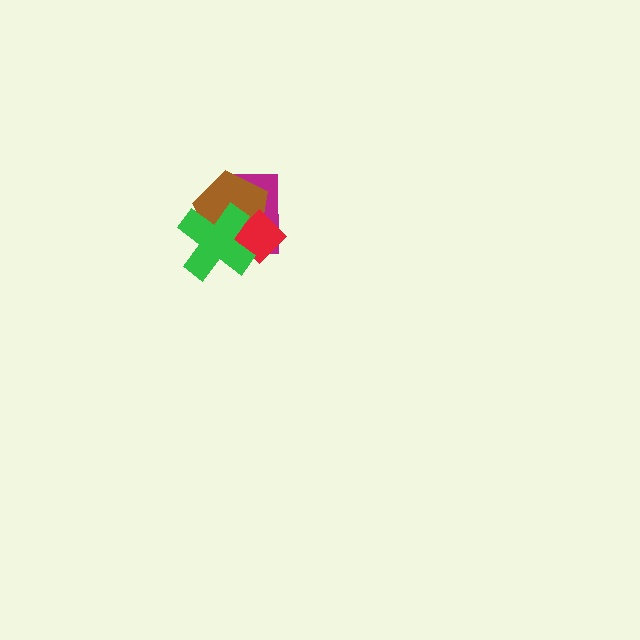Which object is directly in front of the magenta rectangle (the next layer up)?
The brown pentagon is directly in front of the magenta rectangle.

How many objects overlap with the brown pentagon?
3 objects overlap with the brown pentagon.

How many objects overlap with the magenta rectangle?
3 objects overlap with the magenta rectangle.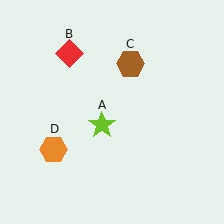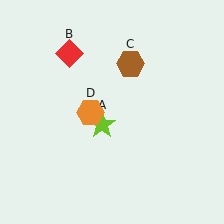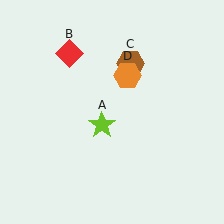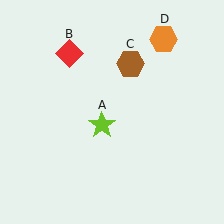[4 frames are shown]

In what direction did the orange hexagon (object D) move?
The orange hexagon (object D) moved up and to the right.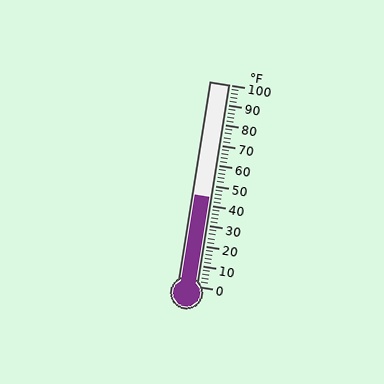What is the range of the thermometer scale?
The thermometer scale ranges from 0°F to 100°F.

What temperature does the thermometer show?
The thermometer shows approximately 44°F.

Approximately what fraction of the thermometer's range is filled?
The thermometer is filled to approximately 45% of its range.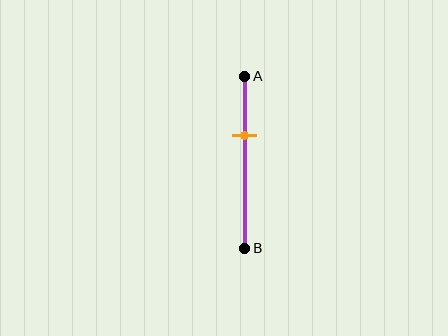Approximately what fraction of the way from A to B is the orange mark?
The orange mark is approximately 35% of the way from A to B.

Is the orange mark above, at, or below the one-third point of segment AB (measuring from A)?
The orange mark is approximately at the one-third point of segment AB.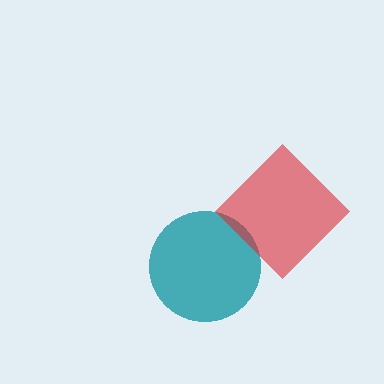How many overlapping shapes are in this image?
There are 2 overlapping shapes in the image.